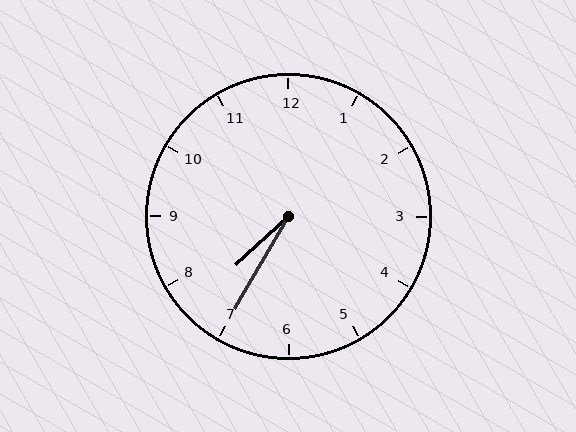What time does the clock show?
7:35.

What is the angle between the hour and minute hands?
Approximately 18 degrees.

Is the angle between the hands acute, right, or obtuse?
It is acute.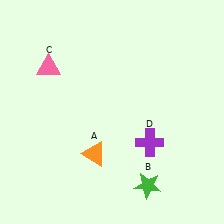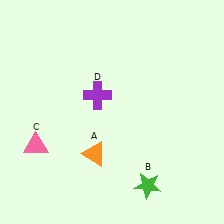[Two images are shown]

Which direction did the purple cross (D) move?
The purple cross (D) moved left.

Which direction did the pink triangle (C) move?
The pink triangle (C) moved down.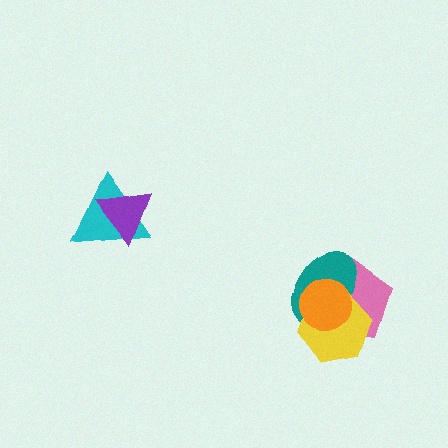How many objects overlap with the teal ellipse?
3 objects overlap with the teal ellipse.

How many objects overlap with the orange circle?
3 objects overlap with the orange circle.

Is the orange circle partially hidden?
No, no other shape covers it.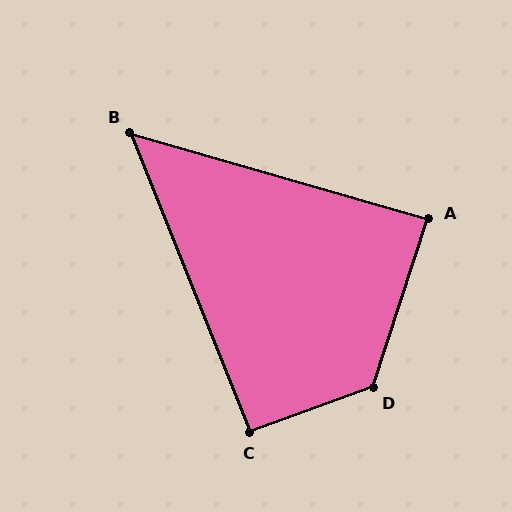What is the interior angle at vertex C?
Approximately 92 degrees (approximately right).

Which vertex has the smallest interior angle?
B, at approximately 52 degrees.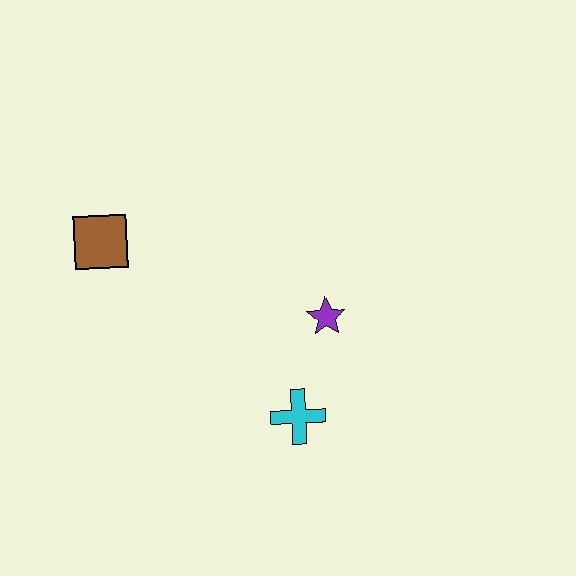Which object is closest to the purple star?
The cyan cross is closest to the purple star.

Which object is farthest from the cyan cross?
The brown square is farthest from the cyan cross.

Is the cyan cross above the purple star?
No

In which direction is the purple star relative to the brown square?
The purple star is to the right of the brown square.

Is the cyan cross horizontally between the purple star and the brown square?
Yes